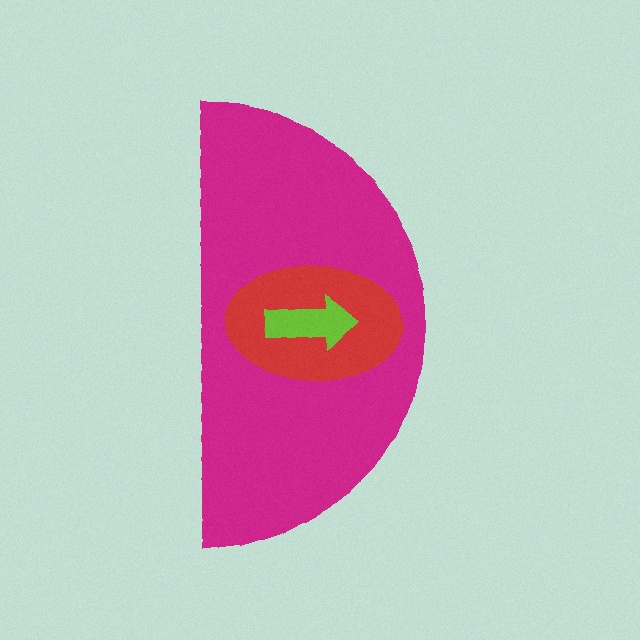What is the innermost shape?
The lime arrow.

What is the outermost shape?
The magenta semicircle.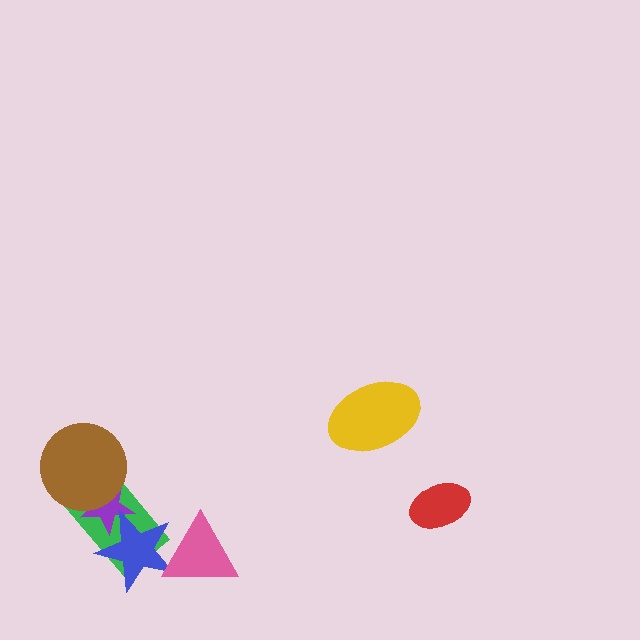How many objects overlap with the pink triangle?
1 object overlaps with the pink triangle.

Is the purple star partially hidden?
Yes, it is partially covered by another shape.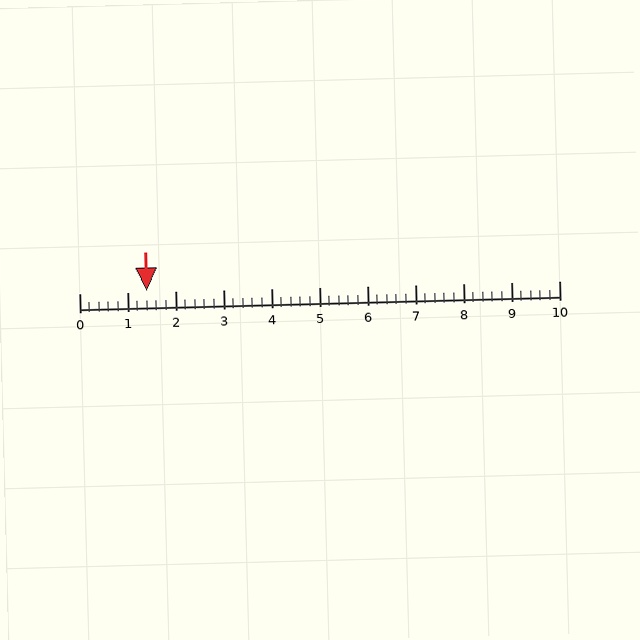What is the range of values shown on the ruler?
The ruler shows values from 0 to 10.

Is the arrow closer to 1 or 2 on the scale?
The arrow is closer to 1.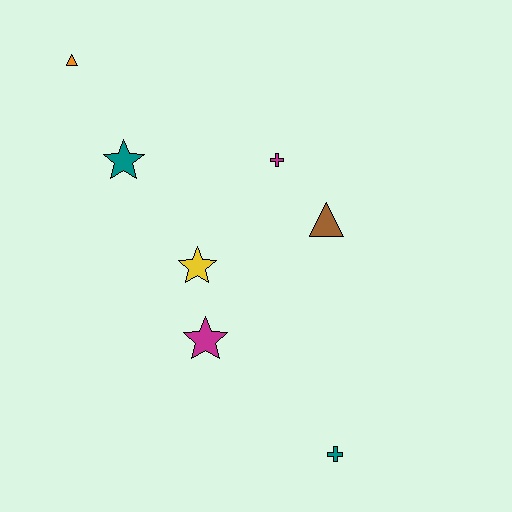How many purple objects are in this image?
There are no purple objects.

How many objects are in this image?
There are 7 objects.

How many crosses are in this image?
There are 2 crosses.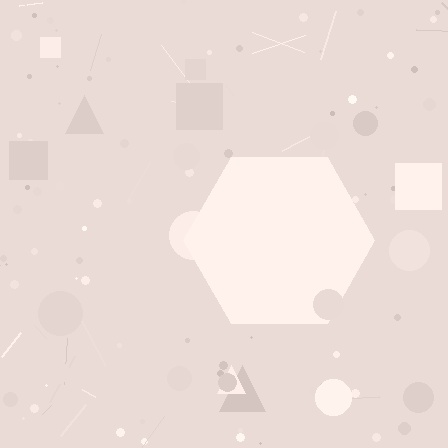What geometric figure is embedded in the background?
A hexagon is embedded in the background.